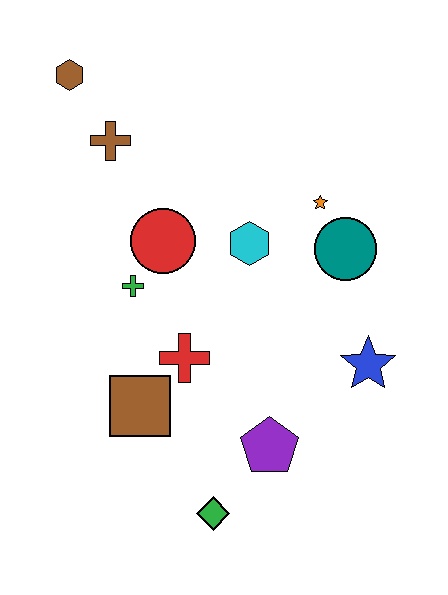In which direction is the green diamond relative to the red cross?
The green diamond is below the red cross.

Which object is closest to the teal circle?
The orange star is closest to the teal circle.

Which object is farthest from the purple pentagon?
The brown hexagon is farthest from the purple pentagon.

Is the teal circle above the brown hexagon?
No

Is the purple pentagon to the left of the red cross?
No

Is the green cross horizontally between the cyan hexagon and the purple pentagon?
No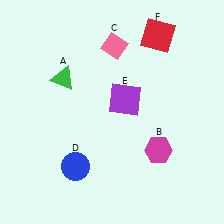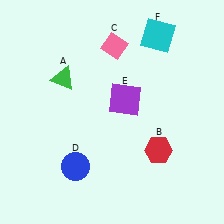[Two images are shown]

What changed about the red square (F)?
In Image 1, F is red. In Image 2, it changed to cyan.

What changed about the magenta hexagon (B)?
In Image 1, B is magenta. In Image 2, it changed to red.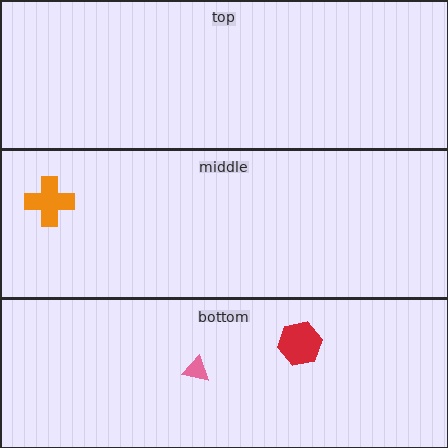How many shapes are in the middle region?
1.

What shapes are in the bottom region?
The red hexagon, the pink triangle.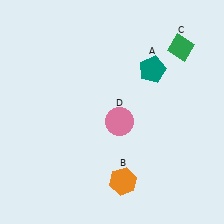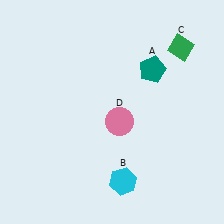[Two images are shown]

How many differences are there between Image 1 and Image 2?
There is 1 difference between the two images.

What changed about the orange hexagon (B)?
In Image 1, B is orange. In Image 2, it changed to cyan.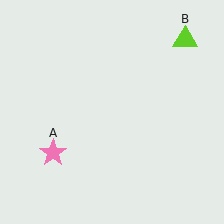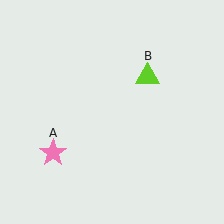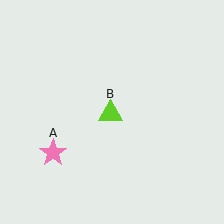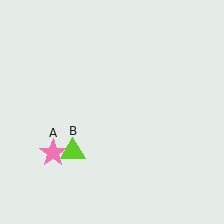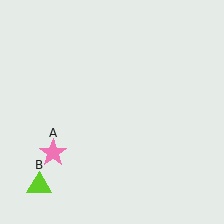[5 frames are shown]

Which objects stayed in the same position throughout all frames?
Pink star (object A) remained stationary.